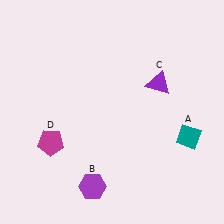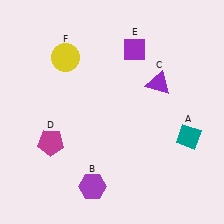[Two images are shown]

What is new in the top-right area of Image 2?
A purple diamond (E) was added in the top-right area of Image 2.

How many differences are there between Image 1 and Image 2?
There are 2 differences between the two images.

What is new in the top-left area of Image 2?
A yellow circle (F) was added in the top-left area of Image 2.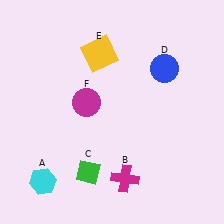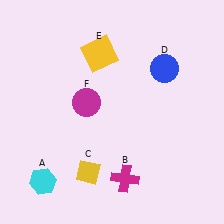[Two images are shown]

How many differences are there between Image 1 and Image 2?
There is 1 difference between the two images.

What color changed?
The diamond (C) changed from green in Image 1 to yellow in Image 2.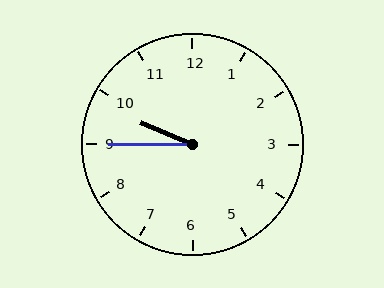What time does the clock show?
9:45.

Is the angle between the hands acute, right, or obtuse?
It is acute.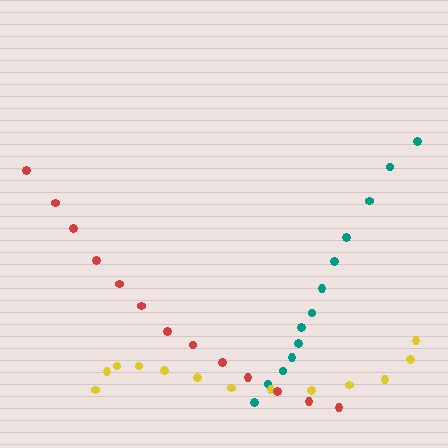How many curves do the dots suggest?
There are 3 distinct paths.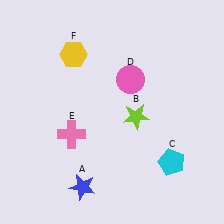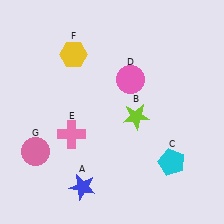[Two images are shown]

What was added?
A pink circle (G) was added in Image 2.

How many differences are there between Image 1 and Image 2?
There is 1 difference between the two images.